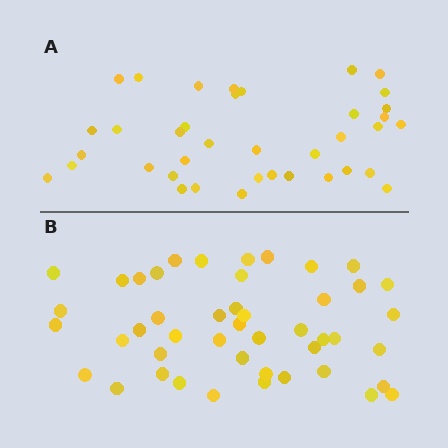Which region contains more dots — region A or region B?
Region B (the bottom region) has more dots.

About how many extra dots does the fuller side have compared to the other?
Region B has roughly 8 or so more dots than region A.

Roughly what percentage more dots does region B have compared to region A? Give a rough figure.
About 20% more.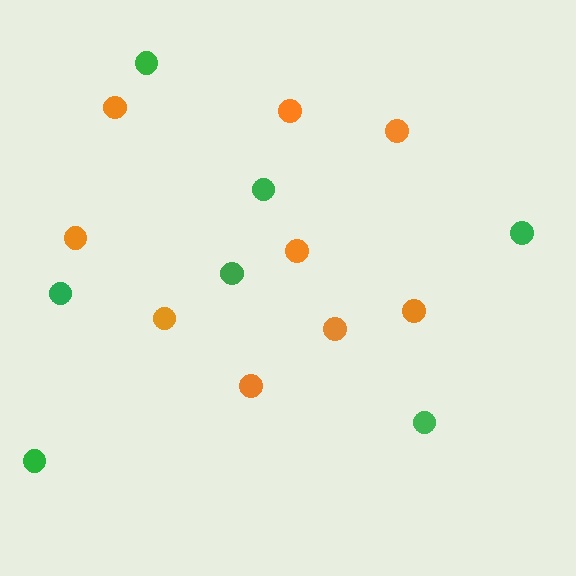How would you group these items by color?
There are 2 groups: one group of orange circles (9) and one group of green circles (7).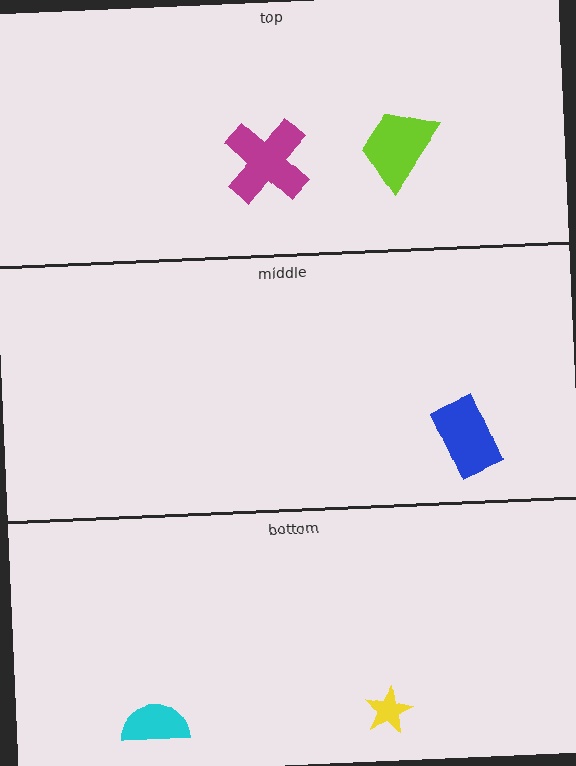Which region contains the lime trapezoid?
The top region.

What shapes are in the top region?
The lime trapezoid, the magenta cross.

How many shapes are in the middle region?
1.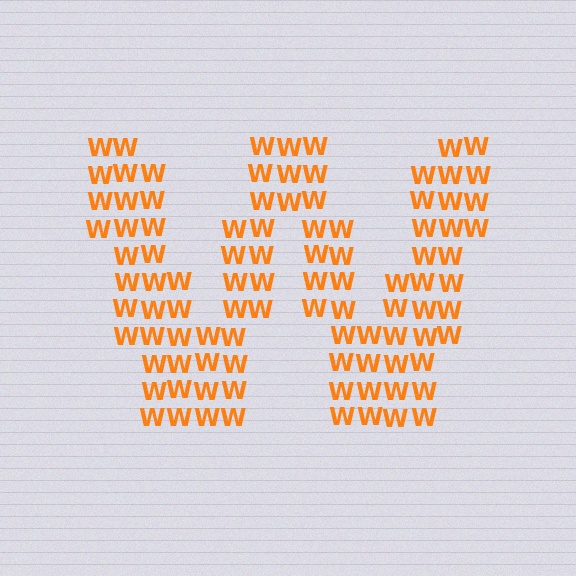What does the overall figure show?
The overall figure shows the letter W.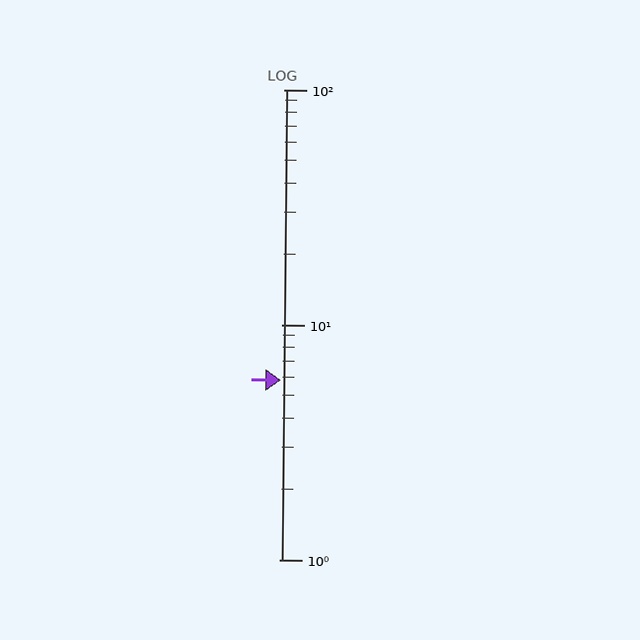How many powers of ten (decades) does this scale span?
The scale spans 2 decades, from 1 to 100.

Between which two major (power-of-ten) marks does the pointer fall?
The pointer is between 1 and 10.